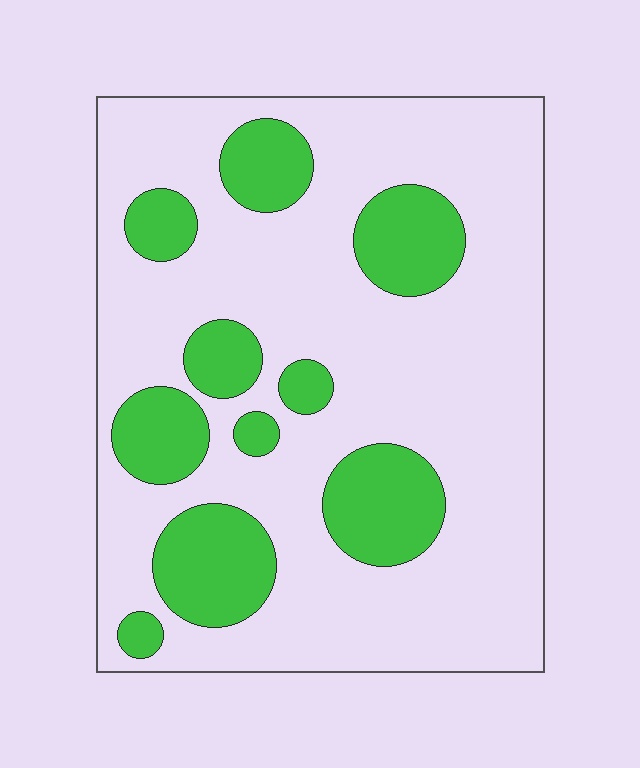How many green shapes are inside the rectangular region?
10.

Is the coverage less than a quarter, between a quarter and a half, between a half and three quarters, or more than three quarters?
Less than a quarter.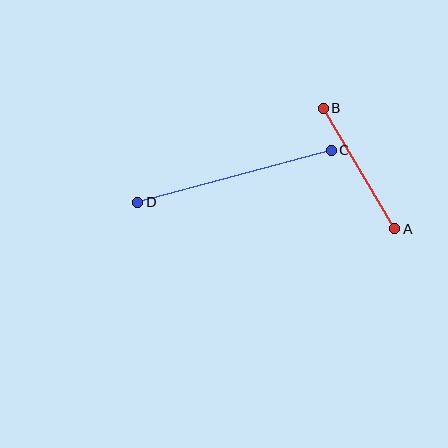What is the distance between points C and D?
The distance is approximately 201 pixels.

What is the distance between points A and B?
The distance is approximately 140 pixels.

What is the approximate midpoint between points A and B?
The midpoint is at approximately (359, 169) pixels.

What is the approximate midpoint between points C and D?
The midpoint is at approximately (234, 176) pixels.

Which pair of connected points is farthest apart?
Points C and D are farthest apart.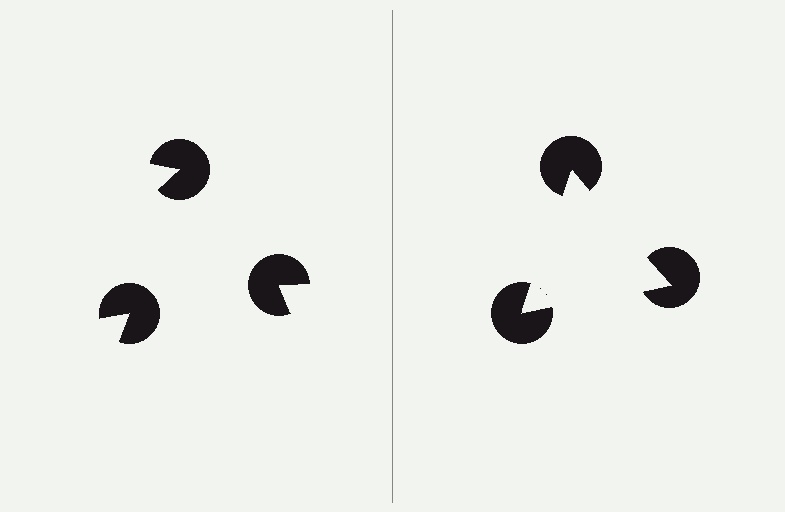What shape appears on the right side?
An illusory triangle.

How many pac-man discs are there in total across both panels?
6 — 3 on each side.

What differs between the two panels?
The pac-man discs are positioned identically on both sides; only the wedge orientations differ. On the right they align to a triangle; on the left they are misaligned.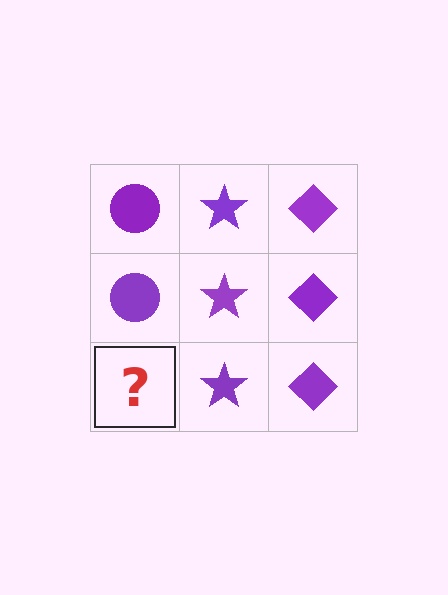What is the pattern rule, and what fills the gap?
The rule is that each column has a consistent shape. The gap should be filled with a purple circle.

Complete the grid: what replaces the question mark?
The question mark should be replaced with a purple circle.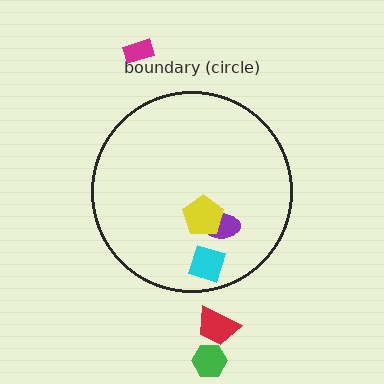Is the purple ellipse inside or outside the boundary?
Inside.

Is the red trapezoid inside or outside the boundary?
Outside.